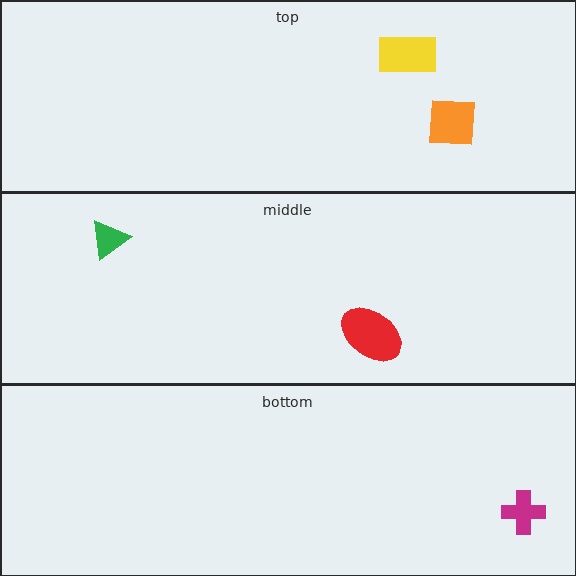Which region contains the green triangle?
The middle region.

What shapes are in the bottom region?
The magenta cross.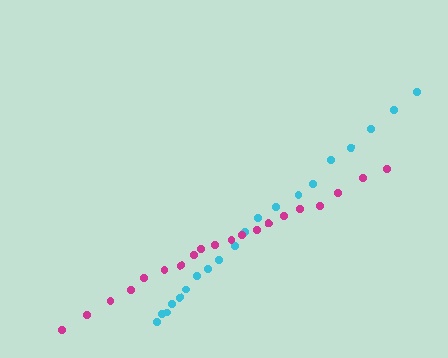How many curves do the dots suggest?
There are 2 distinct paths.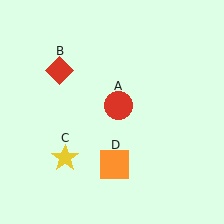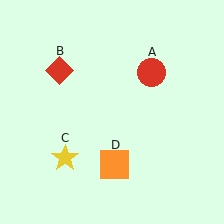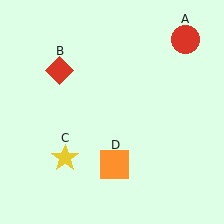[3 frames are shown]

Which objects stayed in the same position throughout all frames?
Red diamond (object B) and yellow star (object C) and orange square (object D) remained stationary.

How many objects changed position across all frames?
1 object changed position: red circle (object A).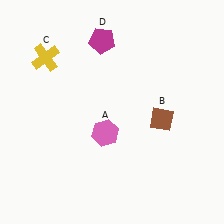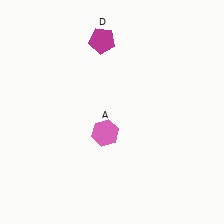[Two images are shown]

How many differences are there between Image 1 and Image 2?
There are 2 differences between the two images.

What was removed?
The yellow cross (C), the brown diamond (B) were removed in Image 2.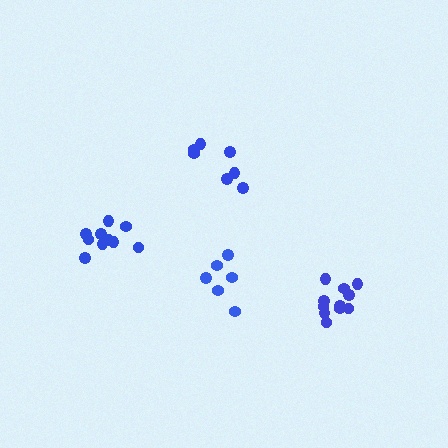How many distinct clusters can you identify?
There are 4 distinct clusters.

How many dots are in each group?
Group 1: 10 dots, Group 2: 11 dots, Group 3: 7 dots, Group 4: 6 dots (34 total).